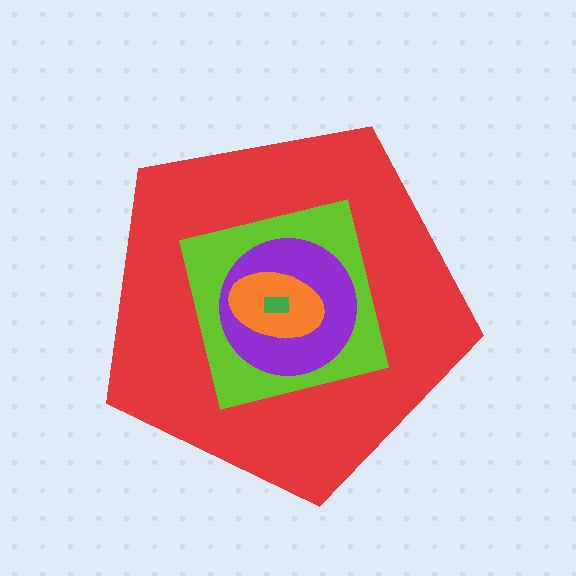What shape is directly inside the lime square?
The purple circle.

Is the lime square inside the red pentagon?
Yes.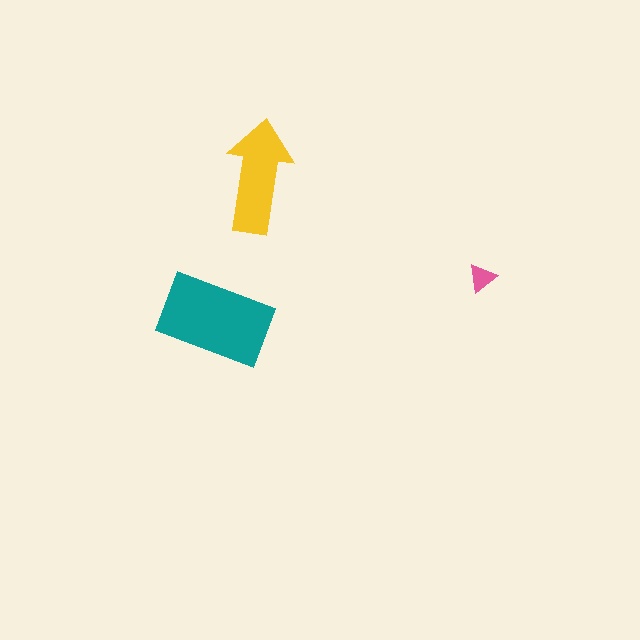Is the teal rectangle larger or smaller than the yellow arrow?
Larger.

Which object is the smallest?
The pink triangle.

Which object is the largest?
The teal rectangle.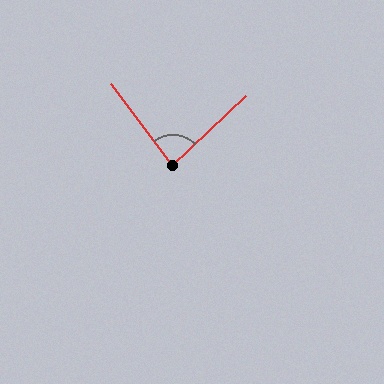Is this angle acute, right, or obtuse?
It is acute.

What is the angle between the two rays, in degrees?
Approximately 84 degrees.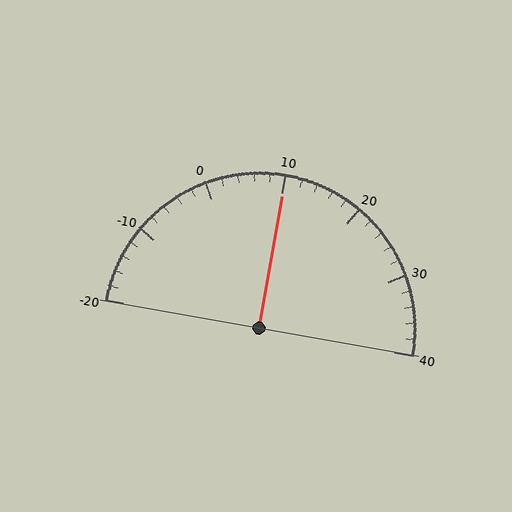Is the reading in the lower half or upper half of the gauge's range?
The reading is in the upper half of the range (-20 to 40).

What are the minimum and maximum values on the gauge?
The gauge ranges from -20 to 40.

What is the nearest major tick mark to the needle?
The nearest major tick mark is 10.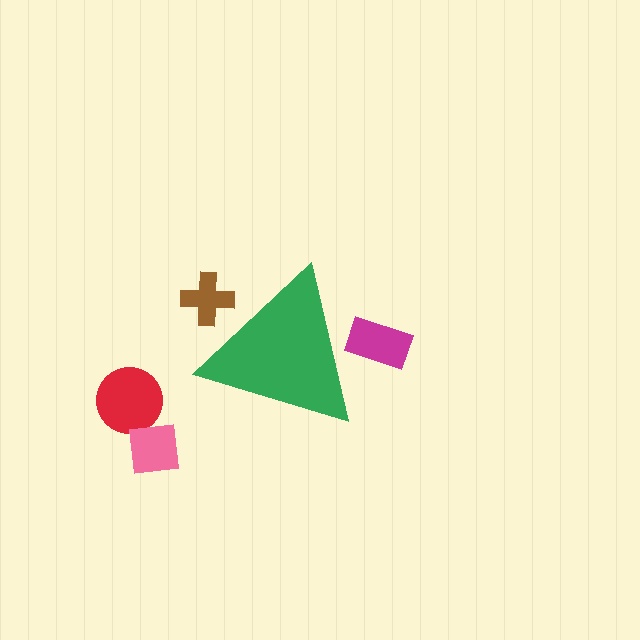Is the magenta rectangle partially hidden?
Yes, the magenta rectangle is partially hidden behind the green triangle.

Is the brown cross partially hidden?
Yes, the brown cross is partially hidden behind the green triangle.